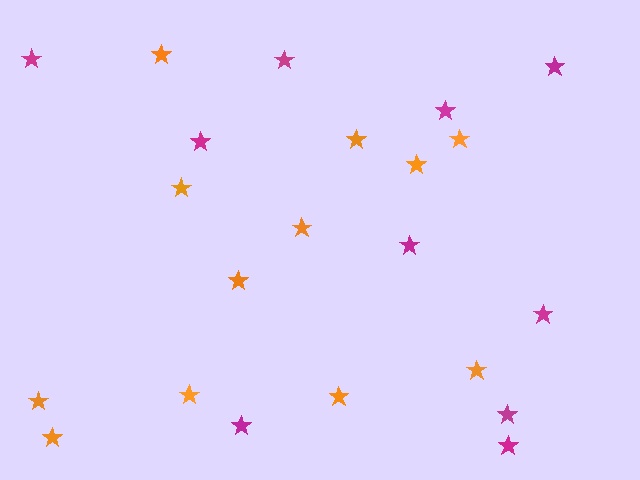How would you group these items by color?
There are 2 groups: one group of magenta stars (10) and one group of orange stars (12).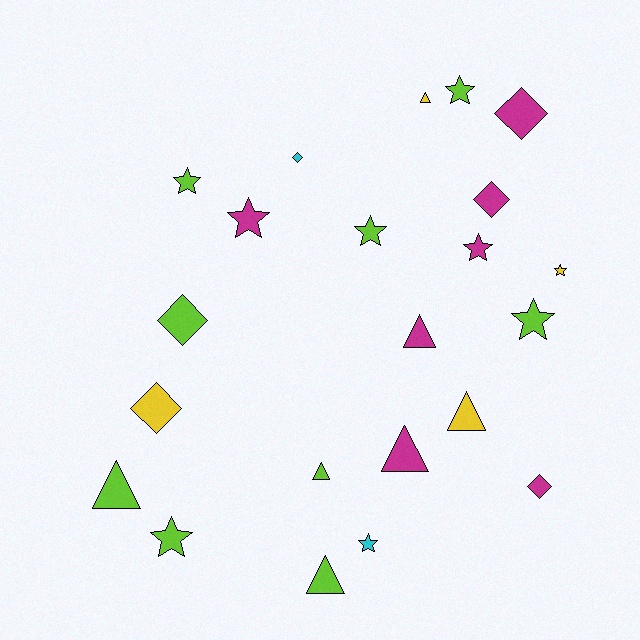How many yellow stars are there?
There is 1 yellow star.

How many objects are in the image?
There are 22 objects.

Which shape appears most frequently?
Star, with 9 objects.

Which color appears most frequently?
Lime, with 9 objects.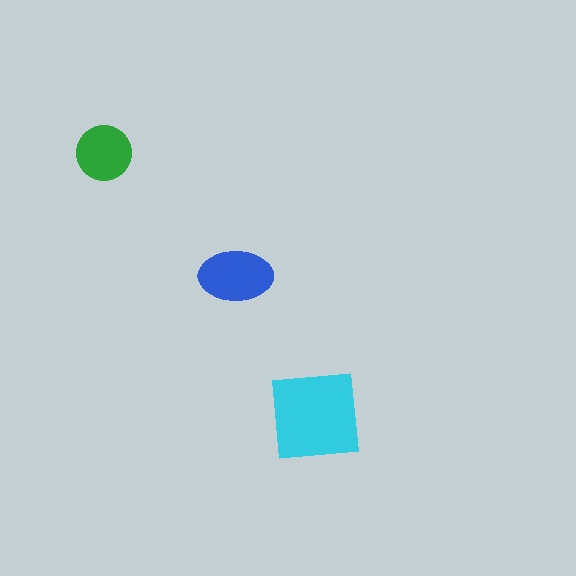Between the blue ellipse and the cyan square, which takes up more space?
The cyan square.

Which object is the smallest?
The green circle.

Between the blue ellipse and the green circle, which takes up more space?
The blue ellipse.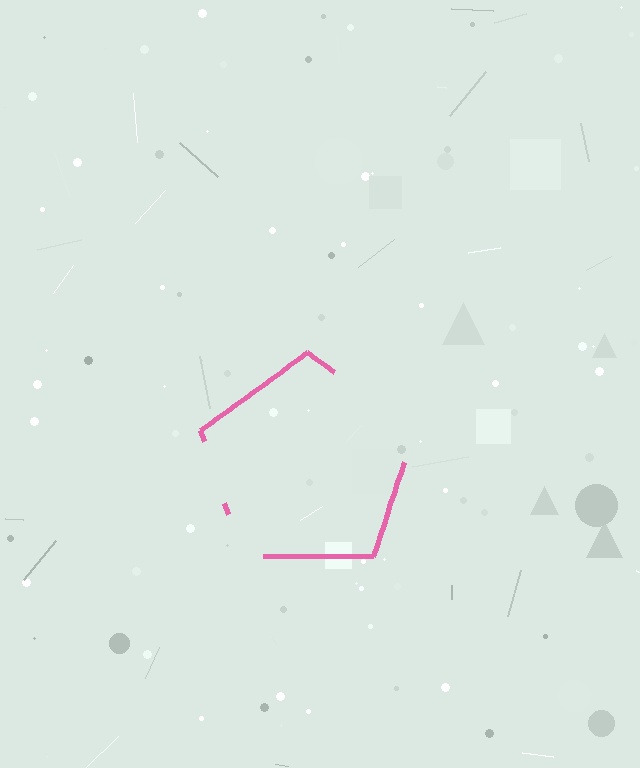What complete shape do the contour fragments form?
The contour fragments form a pentagon.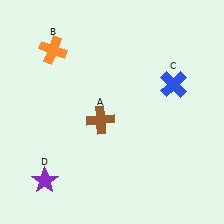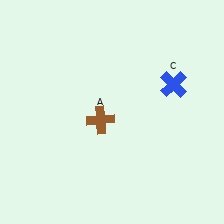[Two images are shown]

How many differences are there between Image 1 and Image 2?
There are 2 differences between the two images.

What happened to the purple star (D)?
The purple star (D) was removed in Image 2. It was in the bottom-left area of Image 1.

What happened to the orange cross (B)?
The orange cross (B) was removed in Image 2. It was in the top-left area of Image 1.